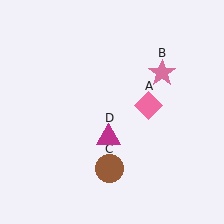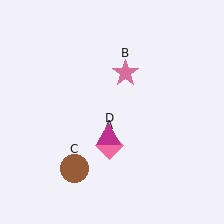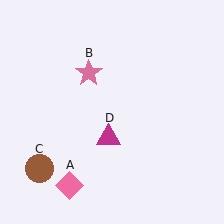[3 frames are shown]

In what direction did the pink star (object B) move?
The pink star (object B) moved left.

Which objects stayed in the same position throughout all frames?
Magenta triangle (object D) remained stationary.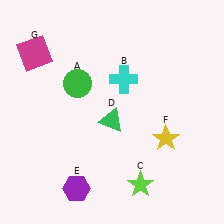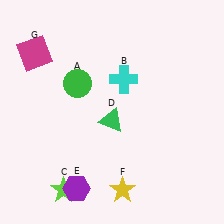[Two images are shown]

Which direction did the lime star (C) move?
The lime star (C) moved left.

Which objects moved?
The objects that moved are: the lime star (C), the yellow star (F).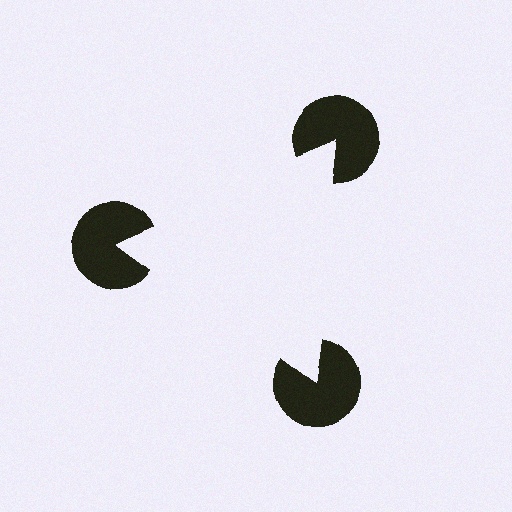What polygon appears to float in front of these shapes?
An illusory triangle — its edges are inferred from the aligned wedge cuts in the pac-man discs, not physically drawn.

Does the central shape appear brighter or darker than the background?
It typically appears slightly brighter than the background, even though no actual brightness change is drawn.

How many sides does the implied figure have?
3 sides.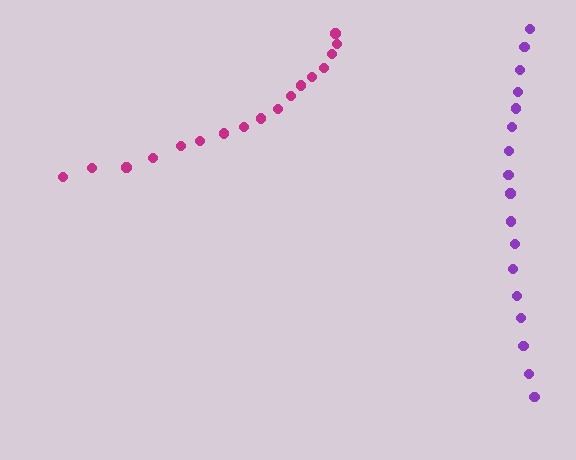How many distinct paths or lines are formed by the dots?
There are 2 distinct paths.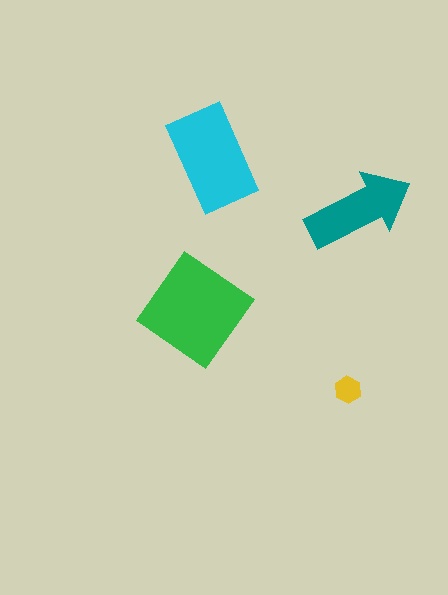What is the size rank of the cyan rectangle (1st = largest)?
2nd.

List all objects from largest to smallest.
The green diamond, the cyan rectangle, the teal arrow, the yellow hexagon.